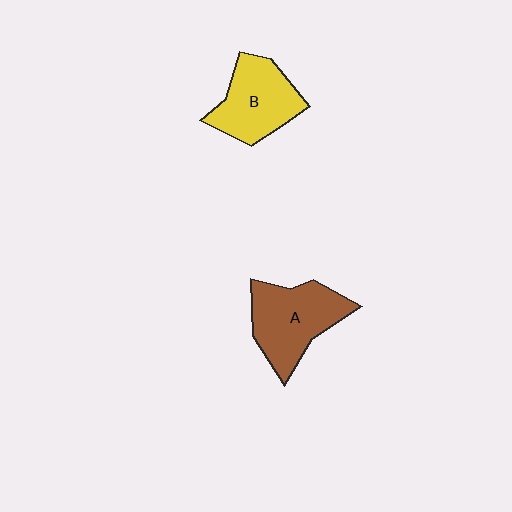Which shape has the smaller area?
Shape B (yellow).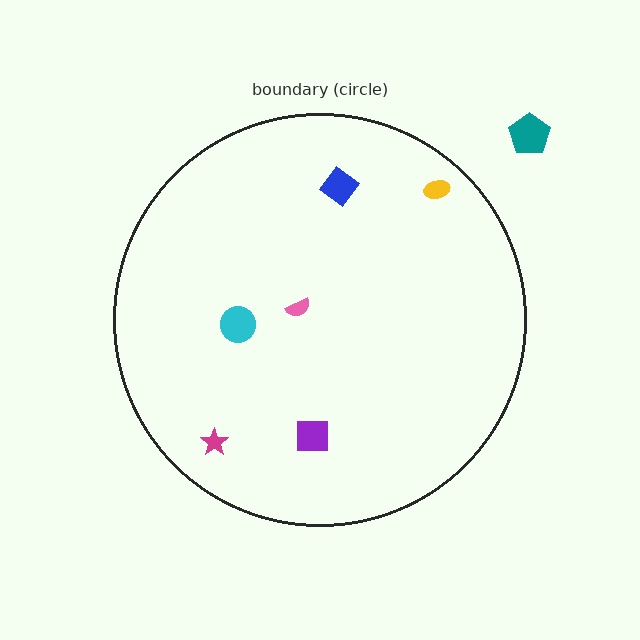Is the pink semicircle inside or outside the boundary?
Inside.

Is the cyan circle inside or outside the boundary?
Inside.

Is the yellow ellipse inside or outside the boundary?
Inside.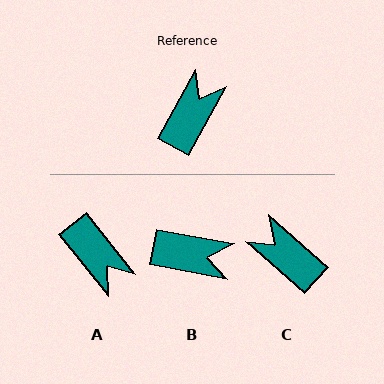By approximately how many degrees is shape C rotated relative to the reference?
Approximately 78 degrees counter-clockwise.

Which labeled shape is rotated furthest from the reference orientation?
A, about 113 degrees away.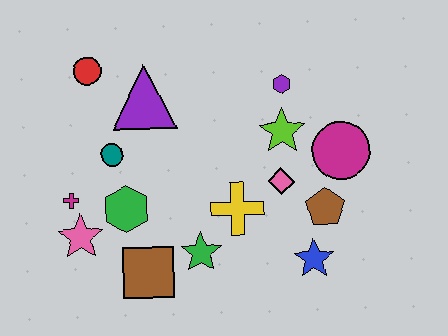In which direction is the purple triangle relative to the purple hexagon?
The purple triangle is to the left of the purple hexagon.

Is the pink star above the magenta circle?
No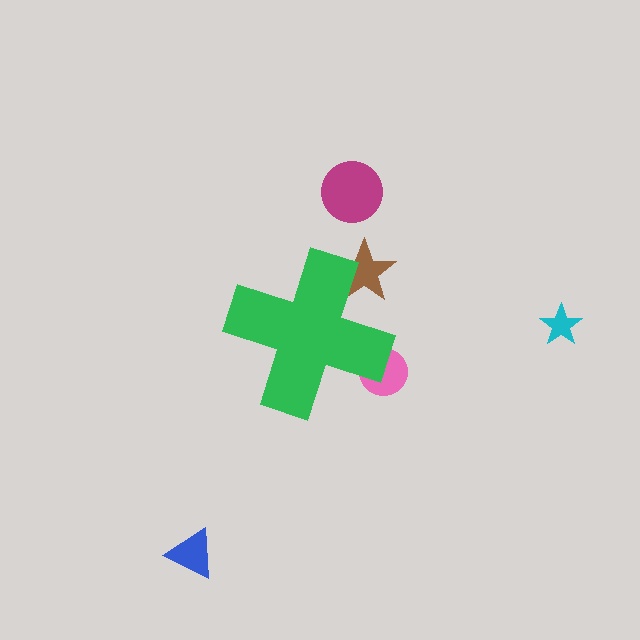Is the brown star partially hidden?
Yes, the brown star is partially hidden behind the green cross.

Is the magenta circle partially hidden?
No, the magenta circle is fully visible.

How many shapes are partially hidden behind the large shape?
2 shapes are partially hidden.